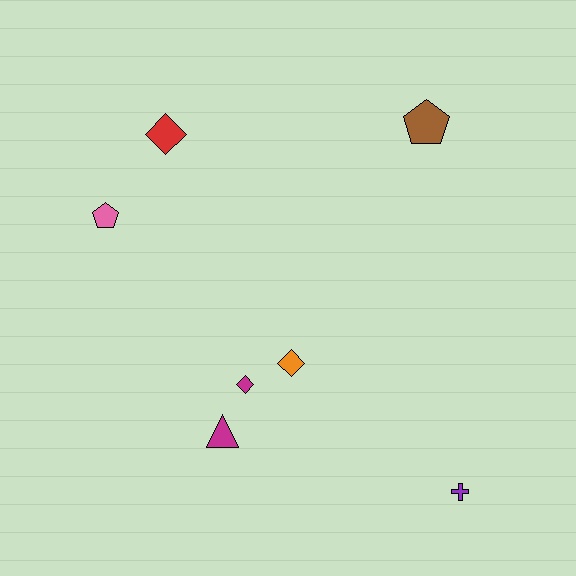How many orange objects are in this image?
There is 1 orange object.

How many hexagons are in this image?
There are no hexagons.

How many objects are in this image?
There are 7 objects.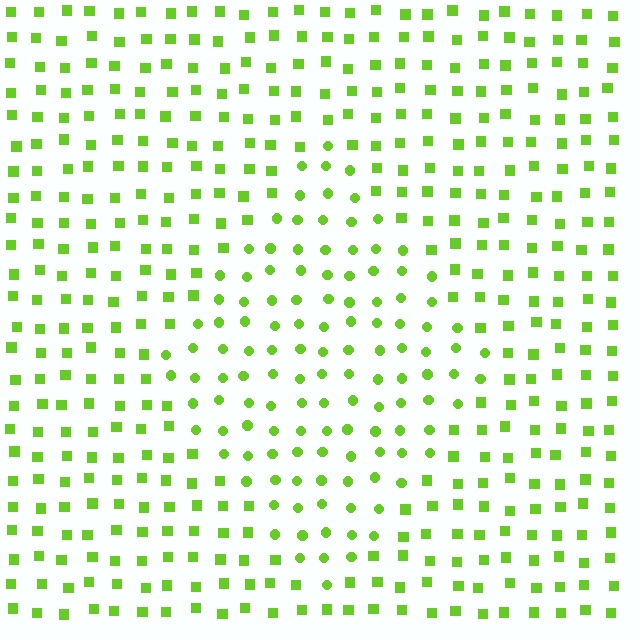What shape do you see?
I see a diamond.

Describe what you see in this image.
The image is filled with small lime elements arranged in a uniform grid. A diamond-shaped region contains circles, while the surrounding area contains squares. The boundary is defined purely by the change in element shape.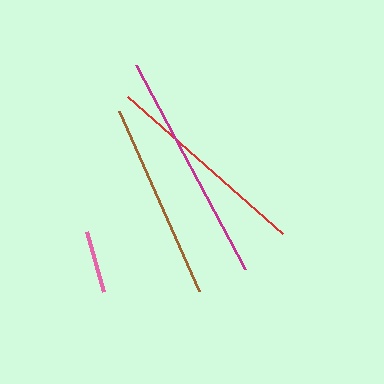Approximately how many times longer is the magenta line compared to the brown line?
The magenta line is approximately 1.2 times the length of the brown line.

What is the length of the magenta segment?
The magenta segment is approximately 232 pixels long.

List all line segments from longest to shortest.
From longest to shortest: magenta, red, brown, pink.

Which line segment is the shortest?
The pink line is the shortest at approximately 61 pixels.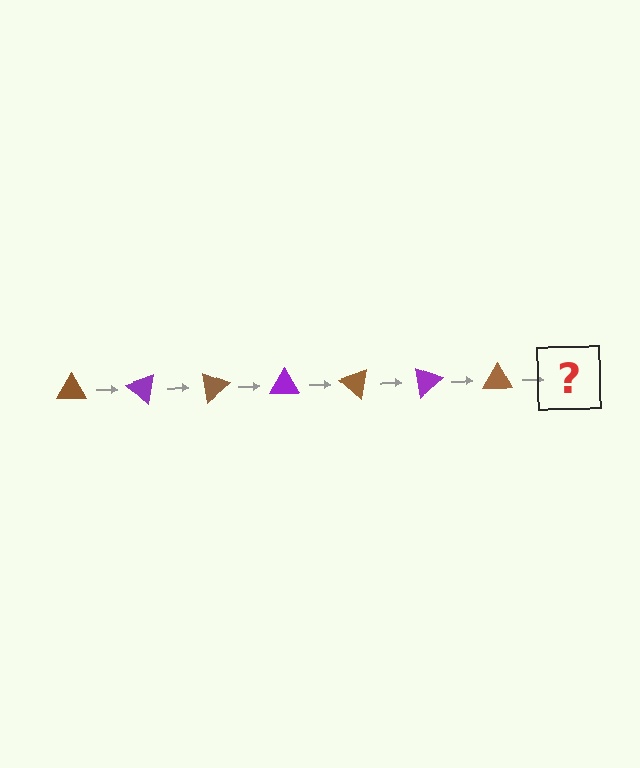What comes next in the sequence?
The next element should be a purple triangle, rotated 280 degrees from the start.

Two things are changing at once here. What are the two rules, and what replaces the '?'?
The two rules are that it rotates 40 degrees each step and the color cycles through brown and purple. The '?' should be a purple triangle, rotated 280 degrees from the start.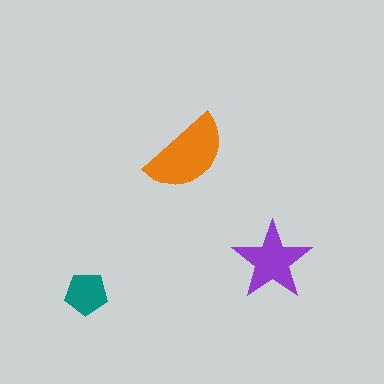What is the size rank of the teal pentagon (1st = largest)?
3rd.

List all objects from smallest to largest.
The teal pentagon, the purple star, the orange semicircle.